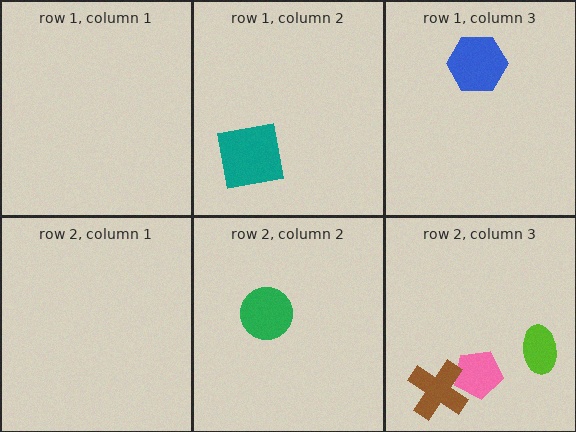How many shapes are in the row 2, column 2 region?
1.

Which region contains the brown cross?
The row 2, column 3 region.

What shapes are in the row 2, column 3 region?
The pink pentagon, the lime ellipse, the brown cross.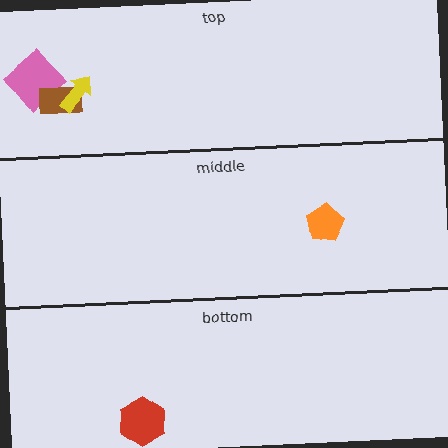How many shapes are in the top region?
3.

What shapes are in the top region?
The pink diamond, the brown rectangle, the yellow arrow.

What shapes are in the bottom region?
The red hexagon.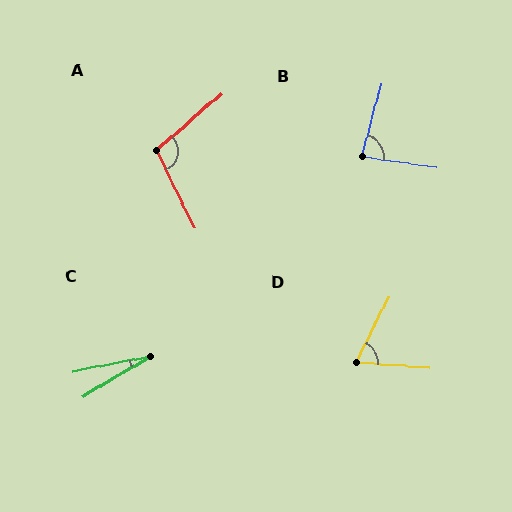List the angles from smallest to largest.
C (20°), D (68°), B (83°), A (104°).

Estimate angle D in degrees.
Approximately 68 degrees.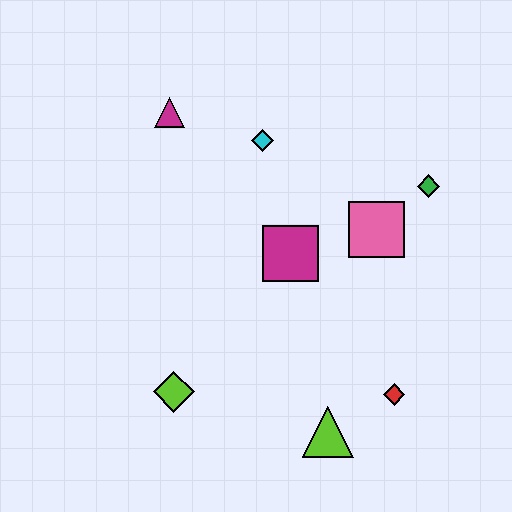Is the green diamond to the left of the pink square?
No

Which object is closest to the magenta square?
The pink square is closest to the magenta square.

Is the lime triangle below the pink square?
Yes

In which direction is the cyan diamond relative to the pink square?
The cyan diamond is to the left of the pink square.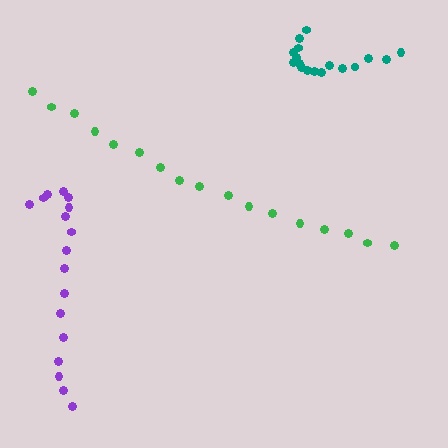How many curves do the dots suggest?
There are 3 distinct paths.